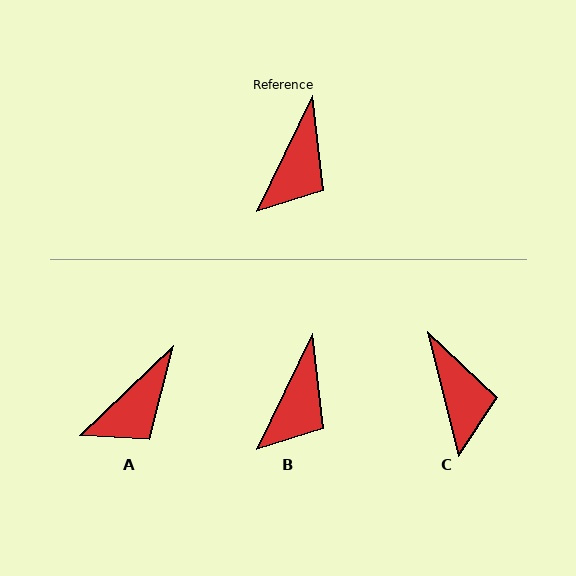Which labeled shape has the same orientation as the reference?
B.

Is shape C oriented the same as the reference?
No, it is off by about 39 degrees.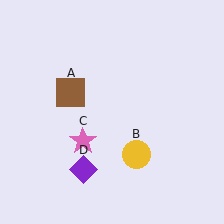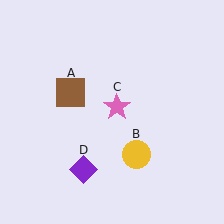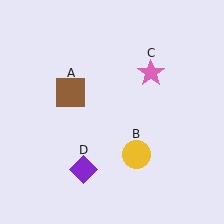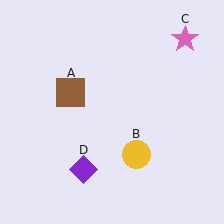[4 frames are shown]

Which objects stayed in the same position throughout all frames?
Brown square (object A) and yellow circle (object B) and purple diamond (object D) remained stationary.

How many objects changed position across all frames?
1 object changed position: pink star (object C).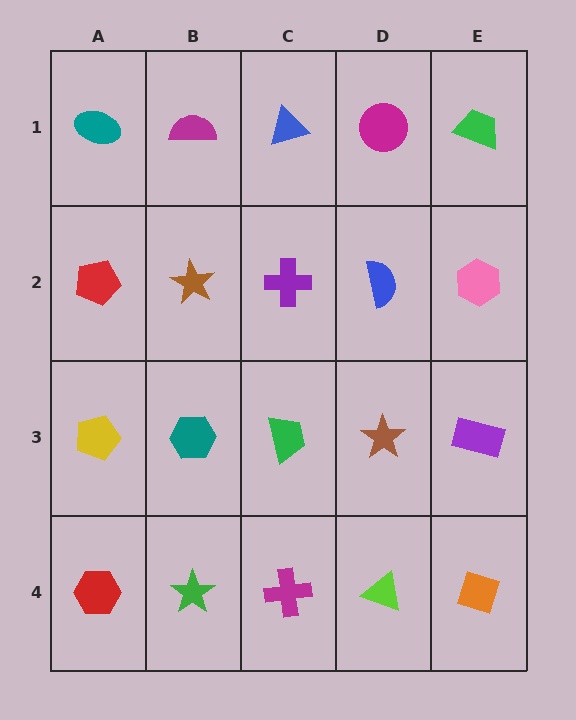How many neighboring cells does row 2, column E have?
3.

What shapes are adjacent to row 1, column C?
A purple cross (row 2, column C), a magenta semicircle (row 1, column B), a magenta circle (row 1, column D).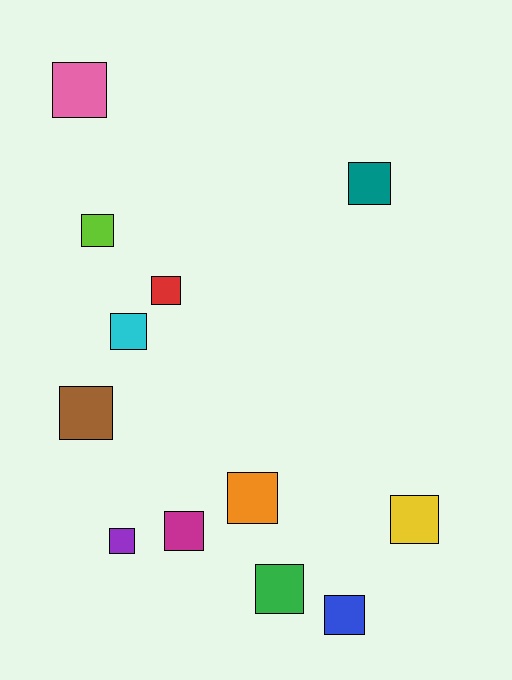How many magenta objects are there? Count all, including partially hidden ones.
There is 1 magenta object.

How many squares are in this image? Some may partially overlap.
There are 12 squares.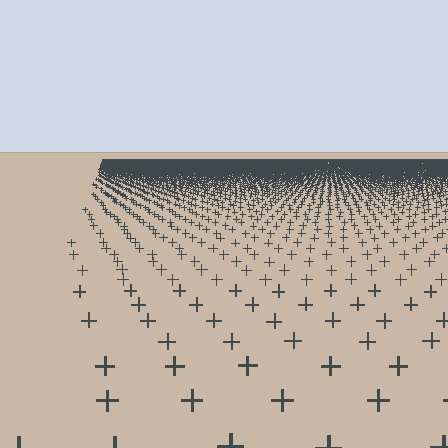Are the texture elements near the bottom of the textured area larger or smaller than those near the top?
Larger. Near the bottom, elements are closer to the viewer and appear at a bigger on-screen size.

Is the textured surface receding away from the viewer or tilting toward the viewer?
The surface is receding away from the viewer. Texture elements get smaller and denser toward the top.